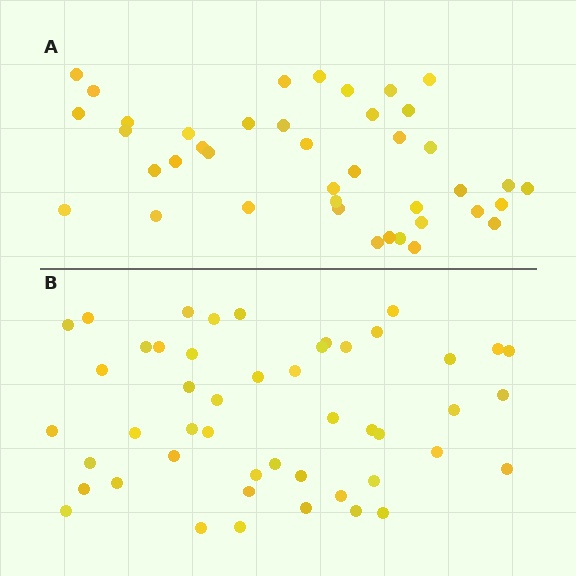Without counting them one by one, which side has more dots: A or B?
Region B (the bottom region) has more dots.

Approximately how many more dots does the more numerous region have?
Region B has roughly 8 or so more dots than region A.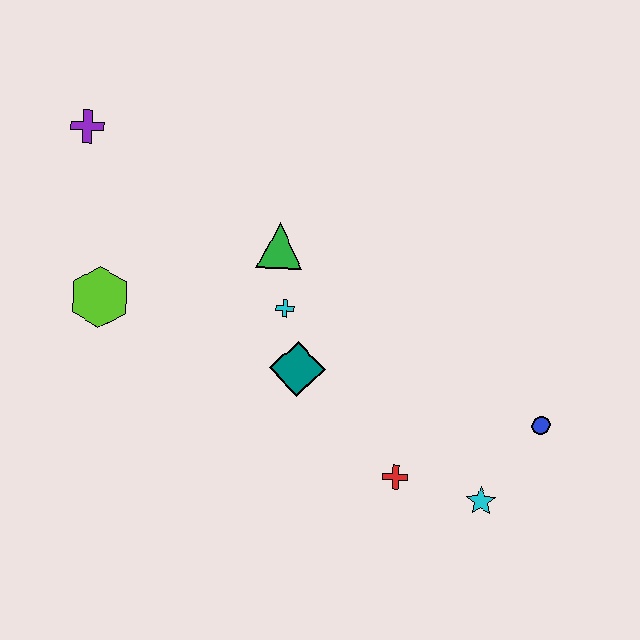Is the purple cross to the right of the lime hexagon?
No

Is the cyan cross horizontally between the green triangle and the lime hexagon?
No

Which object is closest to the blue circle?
The cyan star is closest to the blue circle.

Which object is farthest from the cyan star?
The purple cross is farthest from the cyan star.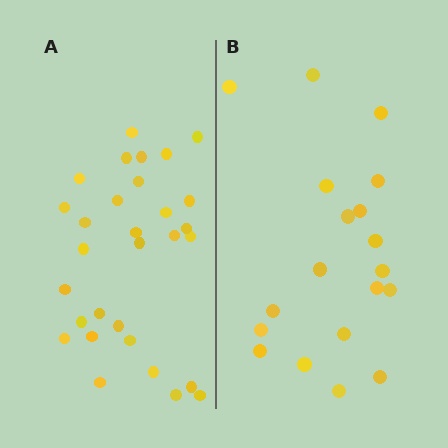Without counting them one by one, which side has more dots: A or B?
Region A (the left region) has more dots.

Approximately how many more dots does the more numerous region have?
Region A has roughly 12 or so more dots than region B.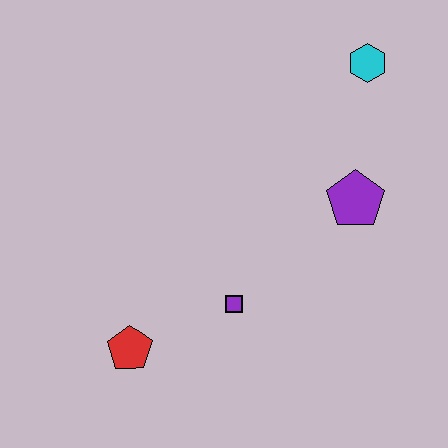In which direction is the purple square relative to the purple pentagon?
The purple square is to the left of the purple pentagon.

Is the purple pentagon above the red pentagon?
Yes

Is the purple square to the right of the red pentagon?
Yes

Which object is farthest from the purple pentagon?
The red pentagon is farthest from the purple pentagon.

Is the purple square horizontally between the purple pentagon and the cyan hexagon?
No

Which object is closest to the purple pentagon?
The cyan hexagon is closest to the purple pentagon.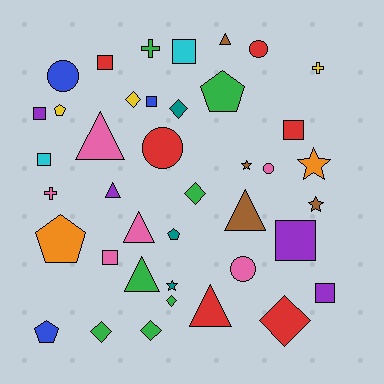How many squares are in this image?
There are 9 squares.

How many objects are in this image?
There are 40 objects.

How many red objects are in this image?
There are 6 red objects.